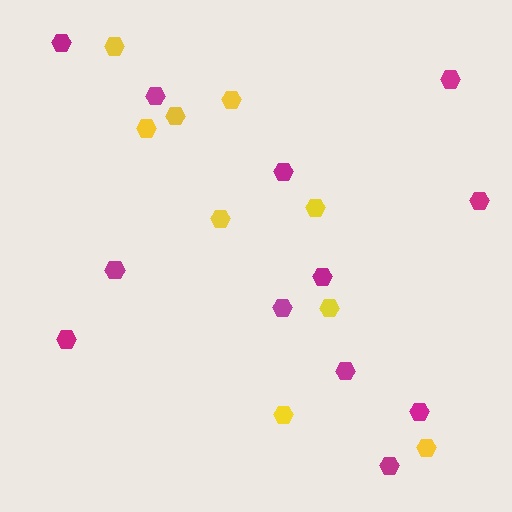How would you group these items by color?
There are 2 groups: one group of magenta hexagons (12) and one group of yellow hexagons (9).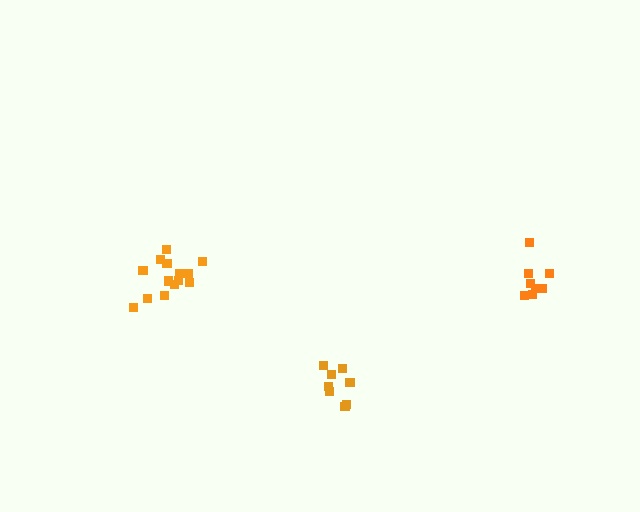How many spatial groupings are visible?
There are 3 spatial groupings.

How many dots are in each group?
Group 1: 8 dots, Group 2: 14 dots, Group 3: 8 dots (30 total).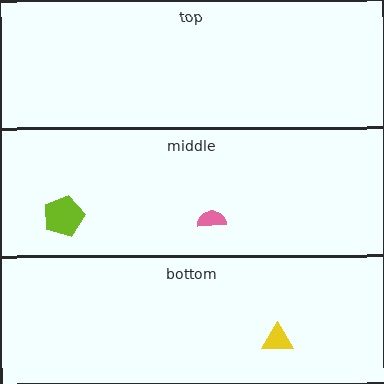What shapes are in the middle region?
The lime pentagon, the pink semicircle.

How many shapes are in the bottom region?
1.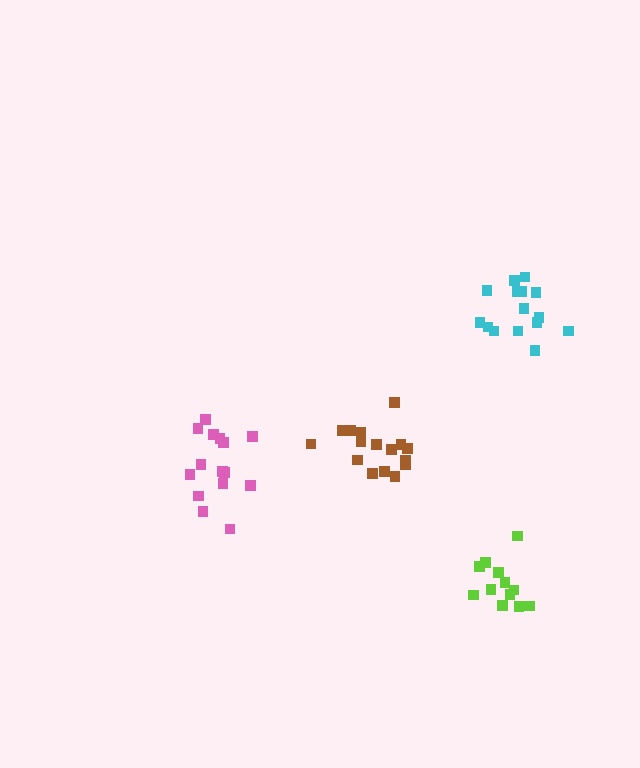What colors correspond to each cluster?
The clusters are colored: cyan, brown, lime, pink.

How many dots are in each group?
Group 1: 15 dots, Group 2: 16 dots, Group 3: 12 dots, Group 4: 15 dots (58 total).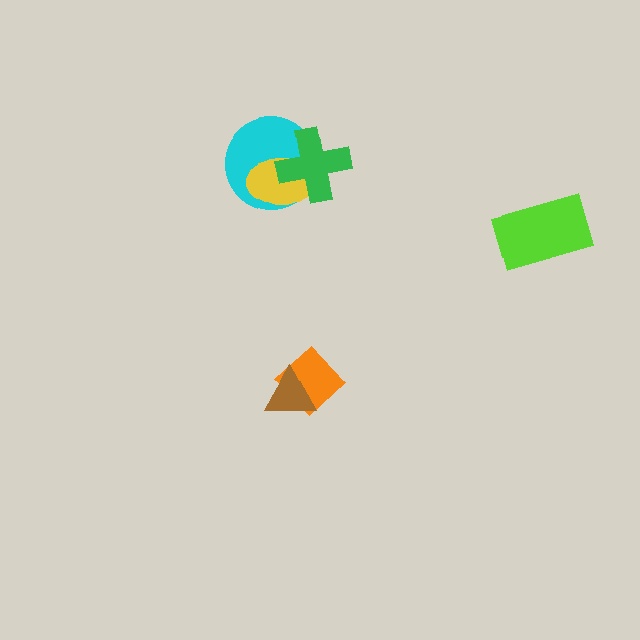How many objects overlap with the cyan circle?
2 objects overlap with the cyan circle.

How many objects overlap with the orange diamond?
1 object overlaps with the orange diamond.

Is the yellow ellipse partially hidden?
Yes, it is partially covered by another shape.